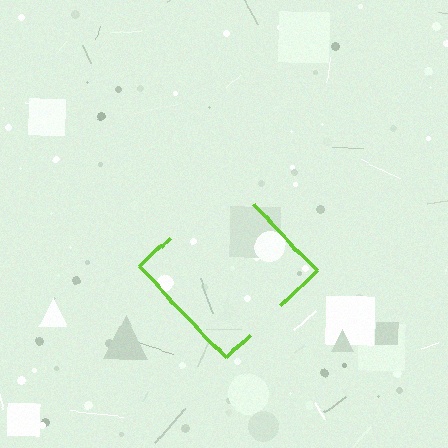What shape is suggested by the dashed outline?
The dashed outline suggests a diamond.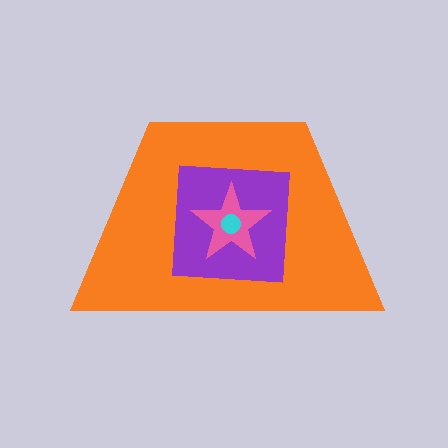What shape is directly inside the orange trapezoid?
The purple square.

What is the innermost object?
The cyan circle.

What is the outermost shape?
The orange trapezoid.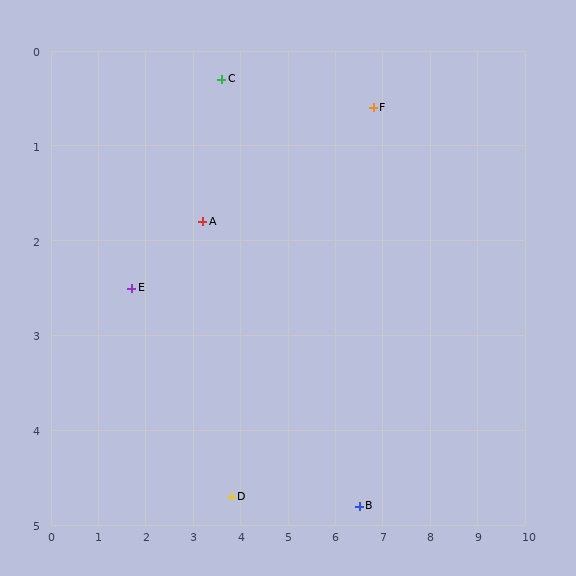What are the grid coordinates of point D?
Point D is at approximately (3.8, 4.7).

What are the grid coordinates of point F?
Point F is at approximately (6.8, 0.6).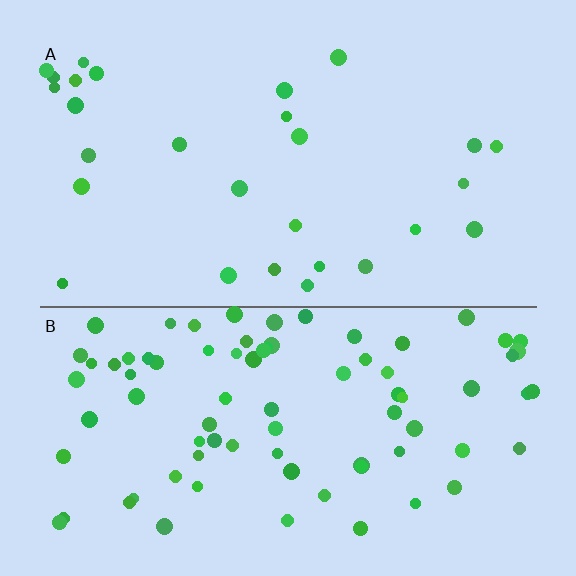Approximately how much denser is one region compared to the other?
Approximately 2.9× — region B over region A.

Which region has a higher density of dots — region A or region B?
B (the bottom).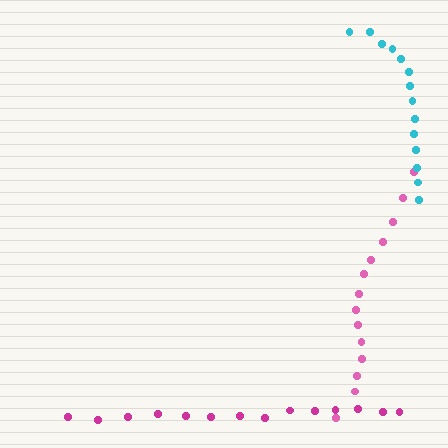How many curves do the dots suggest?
There are 3 distinct paths.